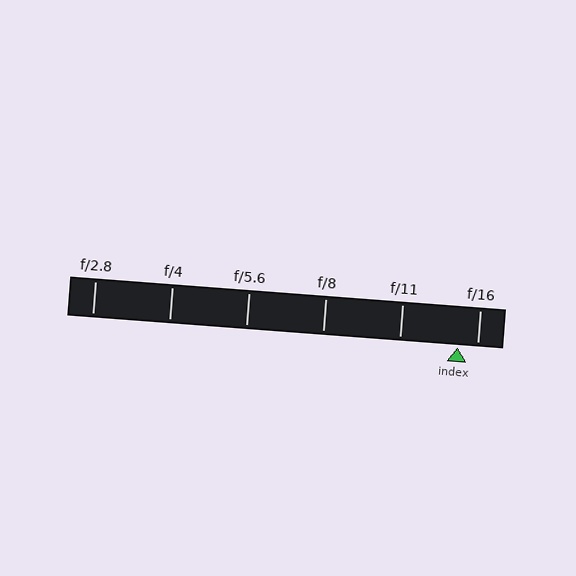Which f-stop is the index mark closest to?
The index mark is closest to f/16.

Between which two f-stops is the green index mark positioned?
The index mark is between f/11 and f/16.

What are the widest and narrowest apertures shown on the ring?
The widest aperture shown is f/2.8 and the narrowest is f/16.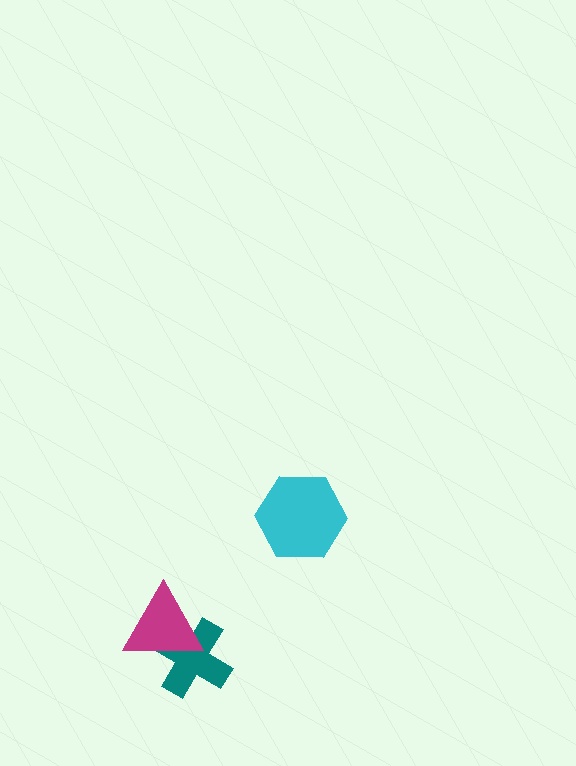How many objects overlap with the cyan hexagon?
0 objects overlap with the cyan hexagon.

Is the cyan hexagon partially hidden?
No, no other shape covers it.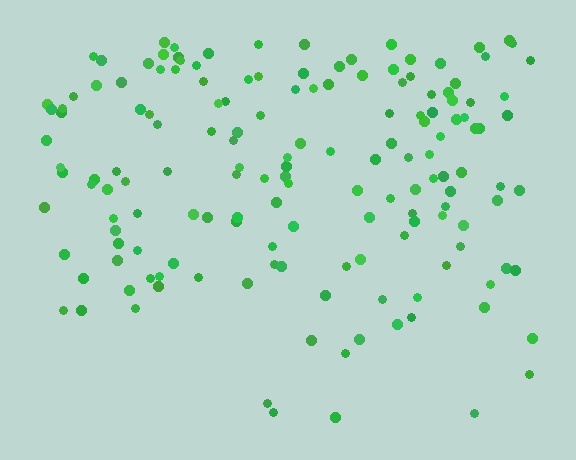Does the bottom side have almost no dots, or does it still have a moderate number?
Still a moderate number, just noticeably fewer than the top.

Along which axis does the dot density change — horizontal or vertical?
Vertical.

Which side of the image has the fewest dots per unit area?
The bottom.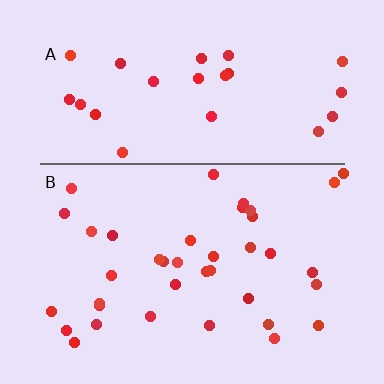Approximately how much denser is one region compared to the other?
Approximately 1.4× — region B over region A.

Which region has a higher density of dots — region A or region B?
B (the bottom).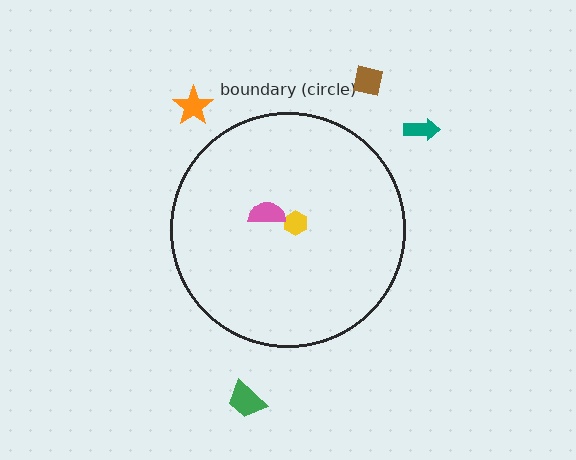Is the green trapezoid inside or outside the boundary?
Outside.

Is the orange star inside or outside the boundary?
Outside.